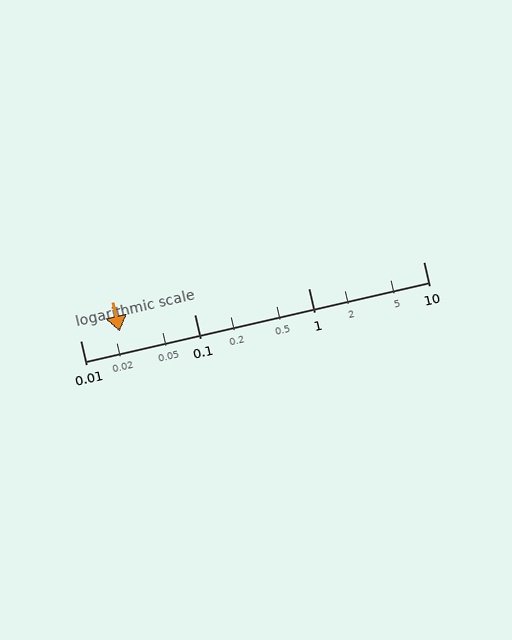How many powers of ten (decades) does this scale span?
The scale spans 3 decades, from 0.01 to 10.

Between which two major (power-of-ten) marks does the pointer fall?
The pointer is between 0.01 and 0.1.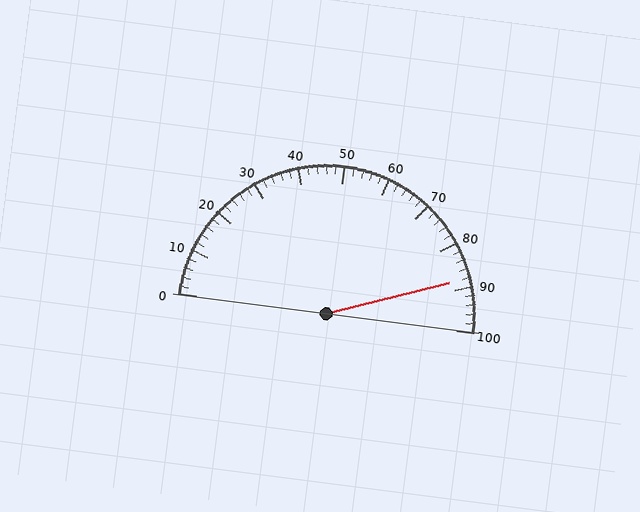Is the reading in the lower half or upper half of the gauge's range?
The reading is in the upper half of the range (0 to 100).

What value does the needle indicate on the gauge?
The needle indicates approximately 88.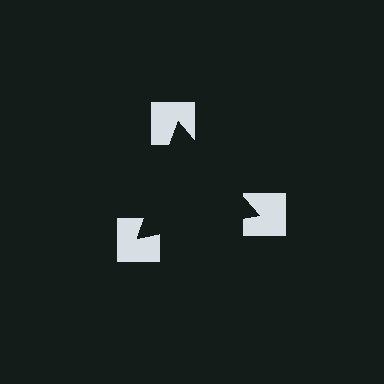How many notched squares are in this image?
There are 3 — one at each vertex of the illusory triangle.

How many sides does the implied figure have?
3 sides.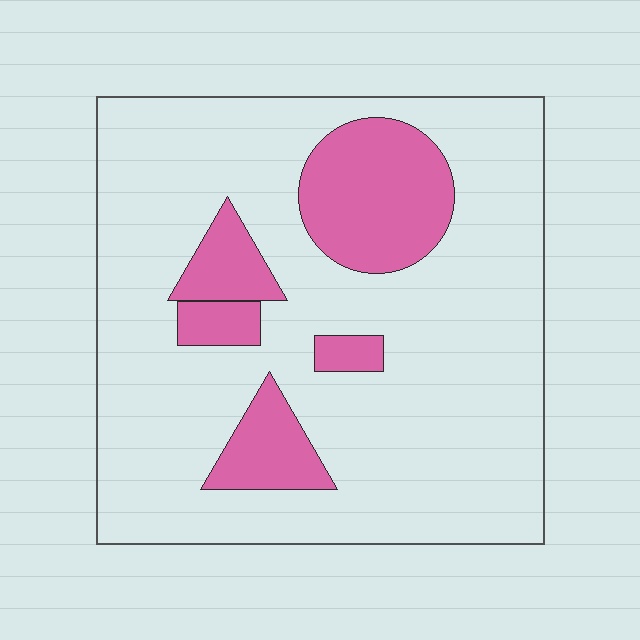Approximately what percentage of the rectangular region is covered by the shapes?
Approximately 20%.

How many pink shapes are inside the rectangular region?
5.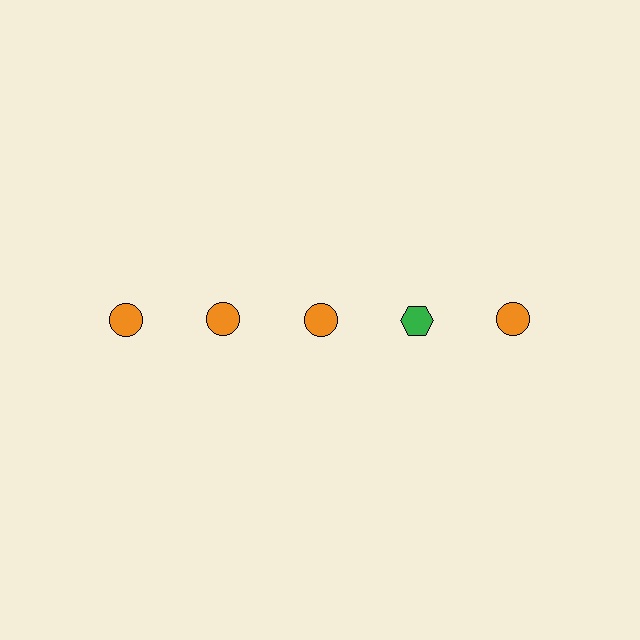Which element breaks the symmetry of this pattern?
The green hexagon in the top row, second from right column breaks the symmetry. All other shapes are orange circles.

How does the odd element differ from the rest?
It differs in both color (green instead of orange) and shape (hexagon instead of circle).